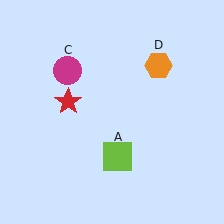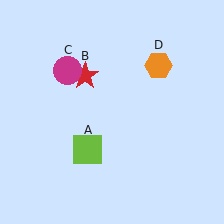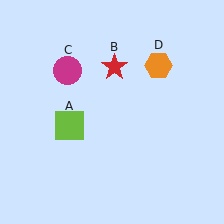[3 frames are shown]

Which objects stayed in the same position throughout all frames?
Magenta circle (object C) and orange hexagon (object D) remained stationary.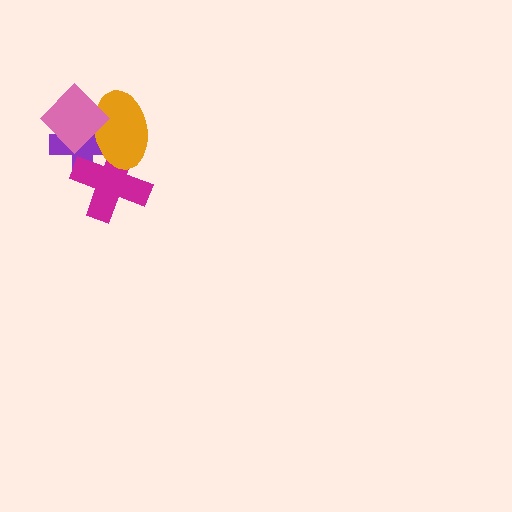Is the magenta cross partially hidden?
Yes, it is partially covered by another shape.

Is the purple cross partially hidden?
Yes, it is partially covered by another shape.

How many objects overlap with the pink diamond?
2 objects overlap with the pink diamond.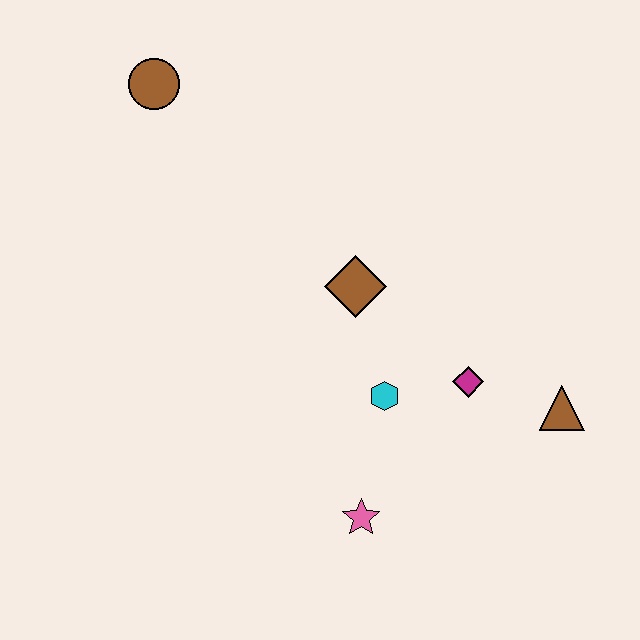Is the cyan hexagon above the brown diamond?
No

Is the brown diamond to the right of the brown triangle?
No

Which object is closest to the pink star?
The cyan hexagon is closest to the pink star.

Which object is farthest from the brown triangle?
The brown circle is farthest from the brown triangle.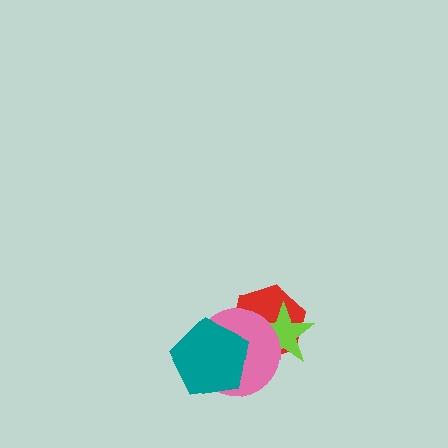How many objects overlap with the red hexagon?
3 objects overlap with the red hexagon.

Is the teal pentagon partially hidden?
No, no other shape covers it.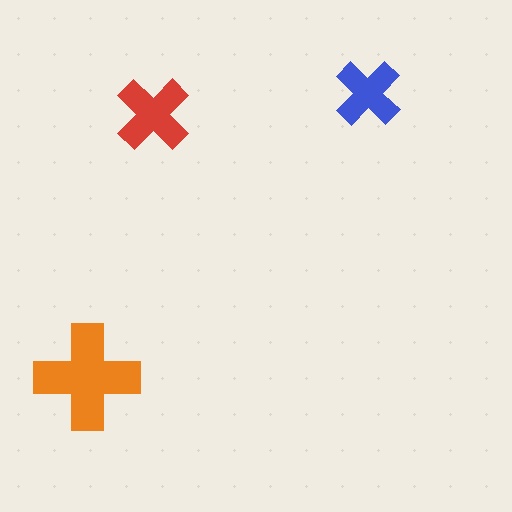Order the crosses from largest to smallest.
the orange one, the red one, the blue one.